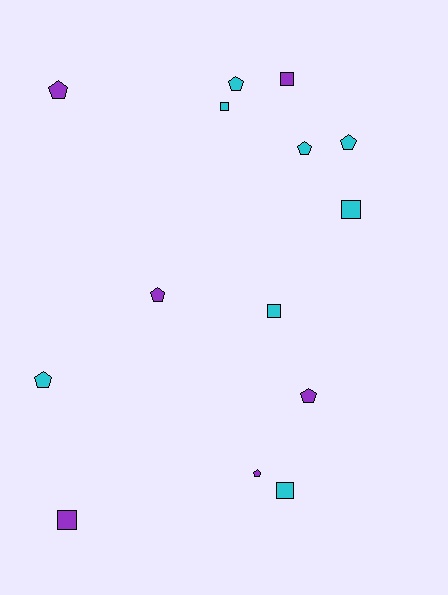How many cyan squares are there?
There are 4 cyan squares.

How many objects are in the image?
There are 14 objects.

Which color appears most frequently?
Cyan, with 8 objects.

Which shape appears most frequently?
Pentagon, with 8 objects.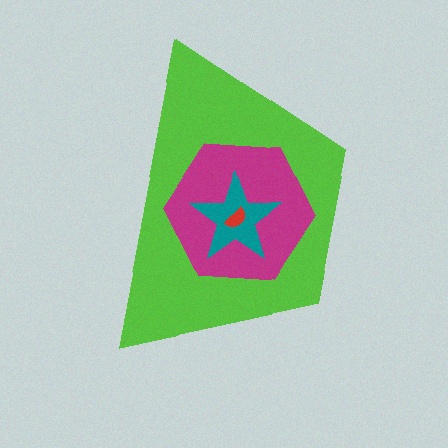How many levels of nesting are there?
4.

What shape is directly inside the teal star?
The red semicircle.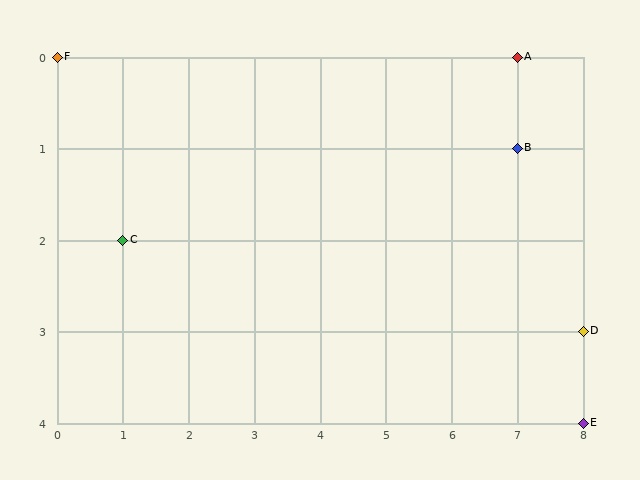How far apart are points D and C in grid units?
Points D and C are 7 columns and 1 row apart (about 7.1 grid units diagonally).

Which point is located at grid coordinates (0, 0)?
Point F is at (0, 0).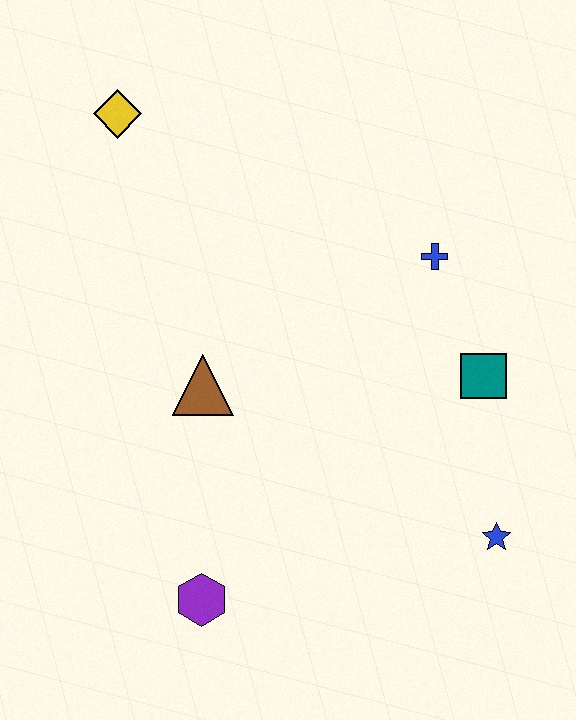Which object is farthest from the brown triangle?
The blue star is farthest from the brown triangle.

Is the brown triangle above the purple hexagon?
Yes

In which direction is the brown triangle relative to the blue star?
The brown triangle is to the left of the blue star.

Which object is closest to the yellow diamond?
The brown triangle is closest to the yellow diamond.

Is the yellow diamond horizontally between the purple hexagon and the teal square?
No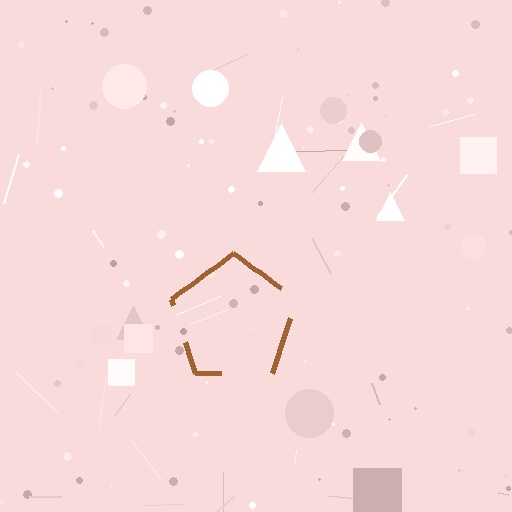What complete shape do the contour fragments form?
The contour fragments form a pentagon.